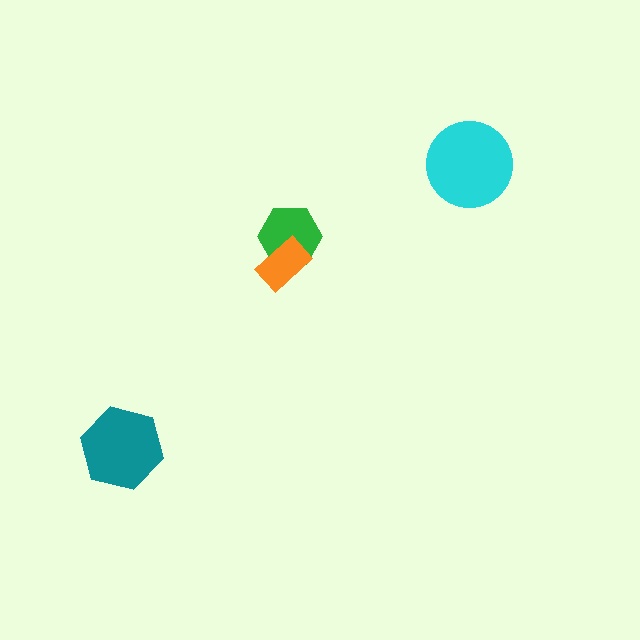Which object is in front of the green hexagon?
The orange rectangle is in front of the green hexagon.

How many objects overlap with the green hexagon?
1 object overlaps with the green hexagon.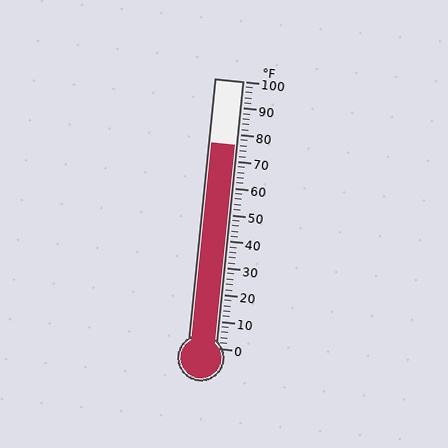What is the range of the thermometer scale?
The thermometer scale ranges from 0°F to 100°F.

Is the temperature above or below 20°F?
The temperature is above 20°F.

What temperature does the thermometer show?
The thermometer shows approximately 76°F.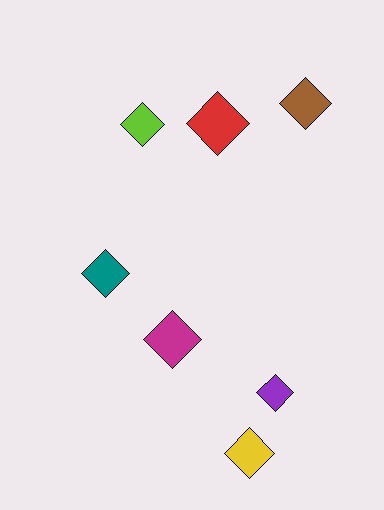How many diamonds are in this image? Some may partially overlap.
There are 7 diamonds.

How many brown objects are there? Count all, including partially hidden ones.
There is 1 brown object.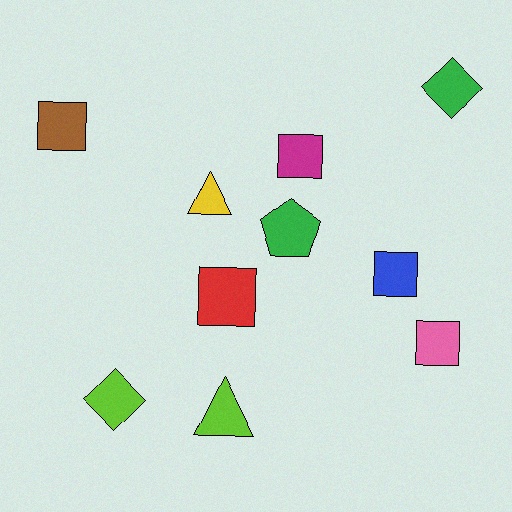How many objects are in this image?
There are 10 objects.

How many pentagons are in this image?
There is 1 pentagon.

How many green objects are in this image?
There are 2 green objects.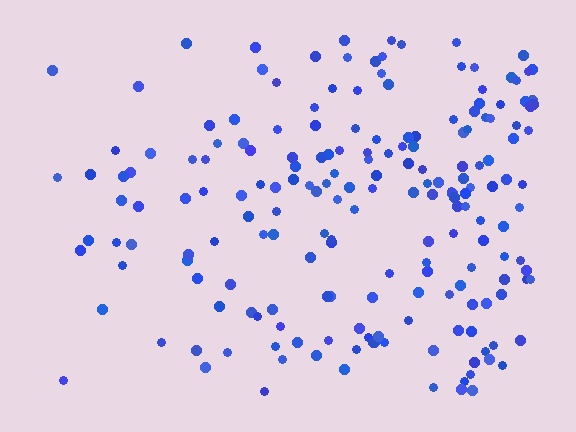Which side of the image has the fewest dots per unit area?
The left.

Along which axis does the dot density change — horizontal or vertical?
Horizontal.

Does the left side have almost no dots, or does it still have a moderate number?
Still a moderate number, just noticeably fewer than the right.